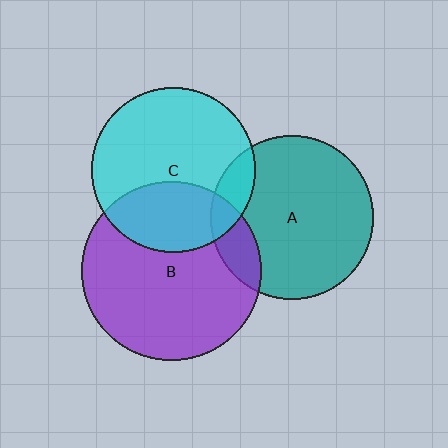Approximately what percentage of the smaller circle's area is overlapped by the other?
Approximately 10%.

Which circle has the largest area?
Circle B (purple).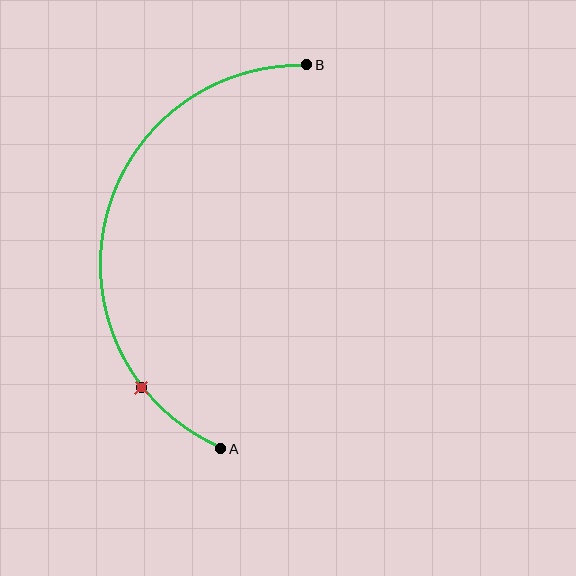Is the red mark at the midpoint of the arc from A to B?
No. The red mark lies on the arc but is closer to endpoint A. The arc midpoint would be at the point on the curve equidistant along the arc from both A and B.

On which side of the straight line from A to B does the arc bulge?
The arc bulges to the left of the straight line connecting A and B.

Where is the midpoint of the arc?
The arc midpoint is the point on the curve farthest from the straight line joining A and B. It sits to the left of that line.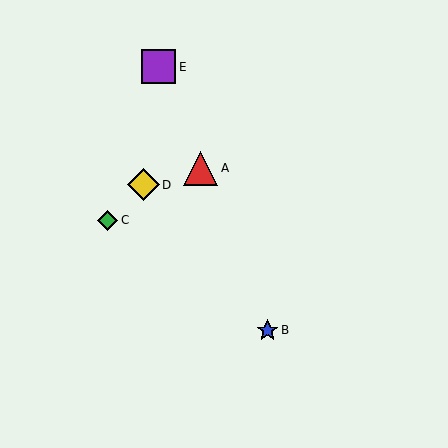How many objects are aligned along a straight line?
3 objects (A, B, E) are aligned along a straight line.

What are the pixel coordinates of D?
Object D is at (143, 185).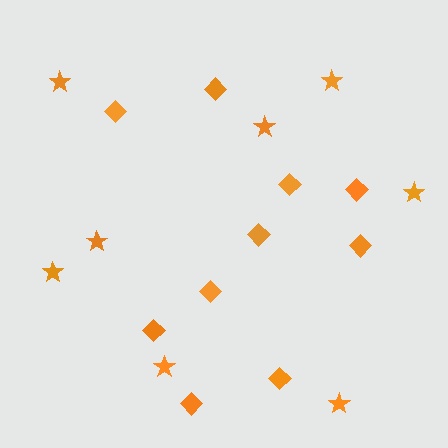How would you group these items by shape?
There are 2 groups: one group of stars (8) and one group of diamonds (10).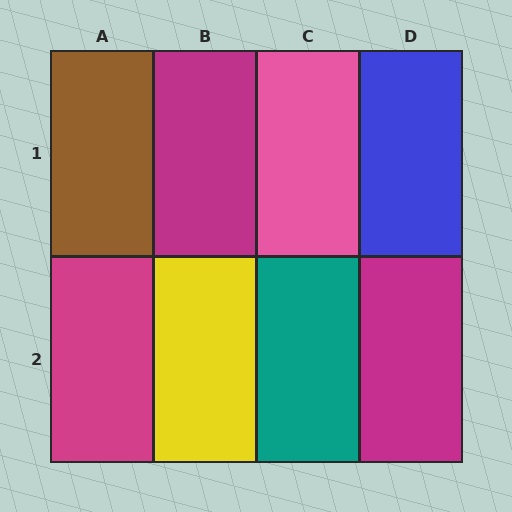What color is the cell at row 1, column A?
Brown.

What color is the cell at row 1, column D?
Blue.